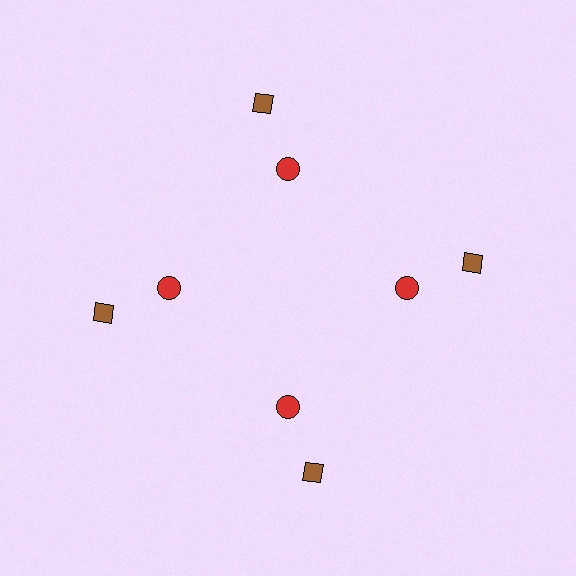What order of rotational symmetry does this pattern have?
This pattern has 4-fold rotational symmetry.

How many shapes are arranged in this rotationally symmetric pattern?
There are 8 shapes, arranged in 4 groups of 2.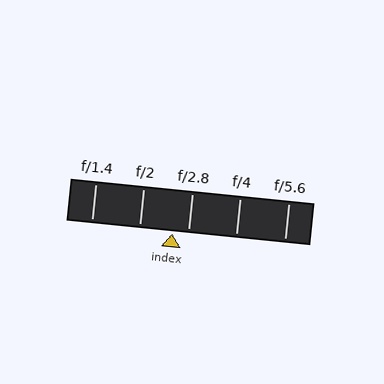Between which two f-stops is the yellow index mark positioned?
The index mark is between f/2 and f/2.8.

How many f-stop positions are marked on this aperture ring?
There are 5 f-stop positions marked.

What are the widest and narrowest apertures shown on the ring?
The widest aperture shown is f/1.4 and the narrowest is f/5.6.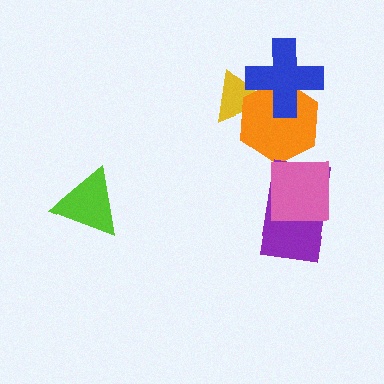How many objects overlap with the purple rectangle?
1 object overlaps with the purple rectangle.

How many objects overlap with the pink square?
1 object overlaps with the pink square.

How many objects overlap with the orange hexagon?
2 objects overlap with the orange hexagon.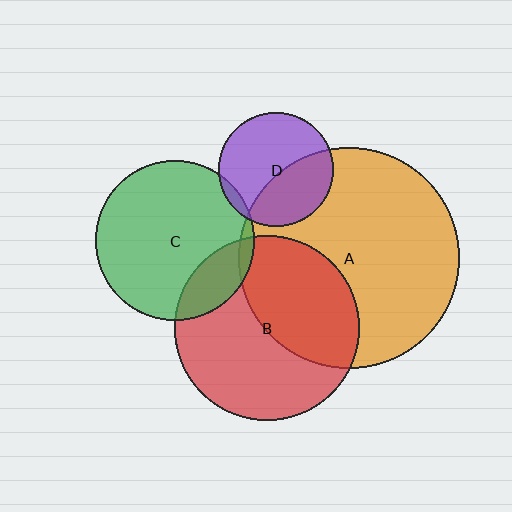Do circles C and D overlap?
Yes.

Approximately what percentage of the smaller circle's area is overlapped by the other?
Approximately 5%.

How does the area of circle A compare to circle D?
Approximately 3.7 times.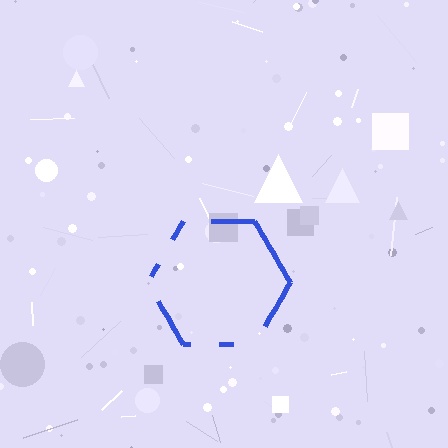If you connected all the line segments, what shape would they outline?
They would outline a hexagon.